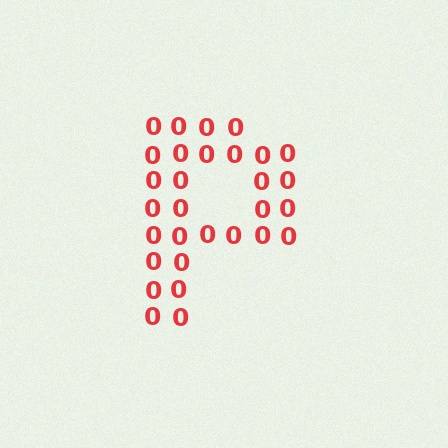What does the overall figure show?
The overall figure shows the letter P.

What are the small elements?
The small elements are digit 0's.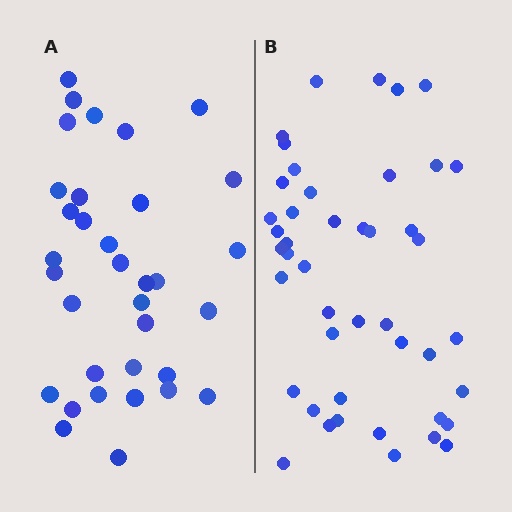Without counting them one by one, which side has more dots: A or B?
Region B (the right region) has more dots.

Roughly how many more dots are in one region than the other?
Region B has roughly 12 or so more dots than region A.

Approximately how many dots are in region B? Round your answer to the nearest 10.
About 40 dots. (The exact count is 45, which rounds to 40.)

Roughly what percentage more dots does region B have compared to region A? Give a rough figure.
About 30% more.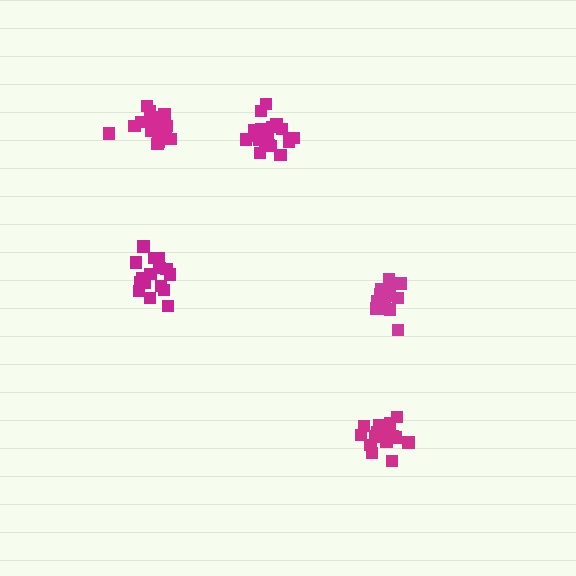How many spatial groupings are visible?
There are 5 spatial groupings.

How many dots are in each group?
Group 1: 19 dots, Group 2: 20 dots, Group 3: 16 dots, Group 4: 18 dots, Group 5: 17 dots (90 total).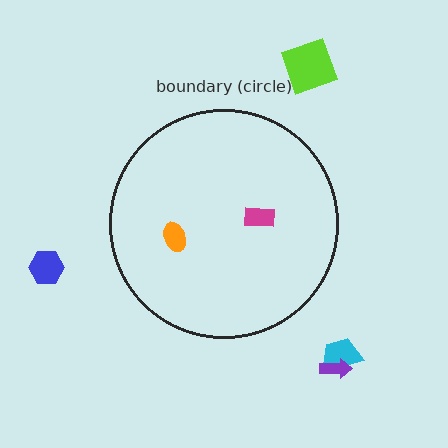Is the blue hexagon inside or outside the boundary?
Outside.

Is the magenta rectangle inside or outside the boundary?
Inside.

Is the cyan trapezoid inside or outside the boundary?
Outside.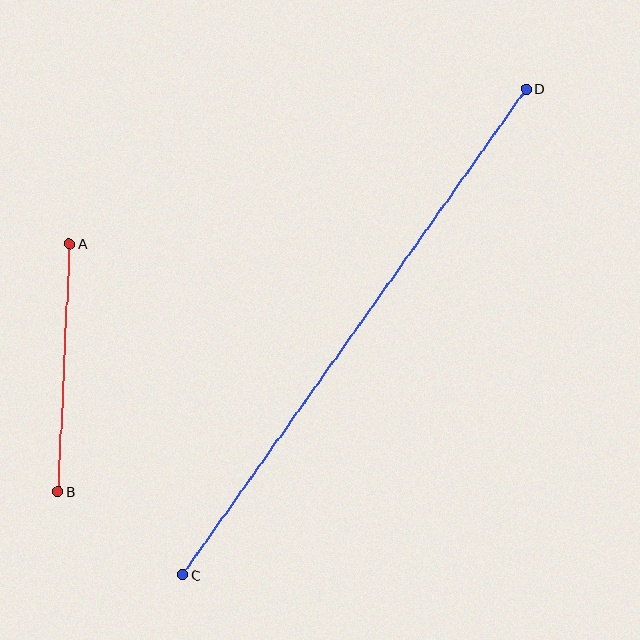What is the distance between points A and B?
The distance is approximately 248 pixels.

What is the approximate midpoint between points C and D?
The midpoint is at approximately (355, 332) pixels.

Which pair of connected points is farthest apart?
Points C and D are farthest apart.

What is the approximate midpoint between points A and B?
The midpoint is at approximately (64, 367) pixels.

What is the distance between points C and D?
The distance is approximately 594 pixels.